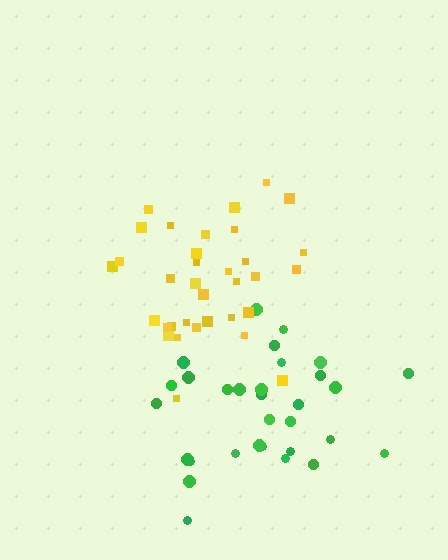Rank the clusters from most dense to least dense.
yellow, green.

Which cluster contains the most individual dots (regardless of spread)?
Yellow (35).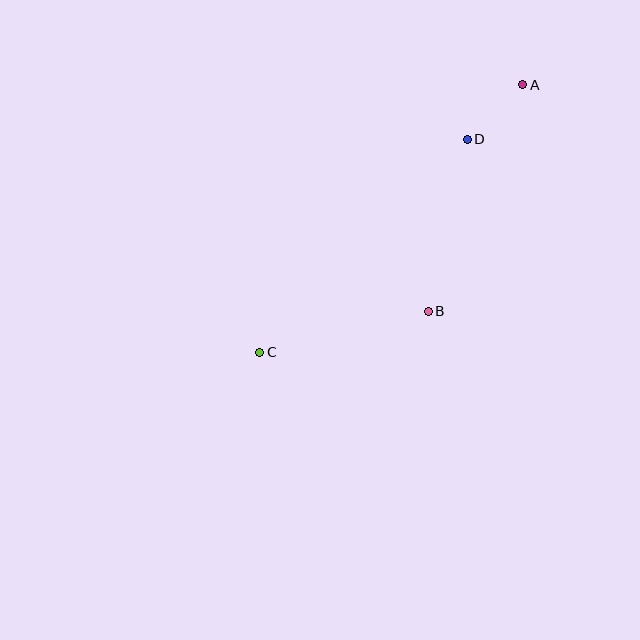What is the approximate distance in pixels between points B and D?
The distance between B and D is approximately 176 pixels.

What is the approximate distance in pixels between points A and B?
The distance between A and B is approximately 245 pixels.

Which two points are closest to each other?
Points A and D are closest to each other.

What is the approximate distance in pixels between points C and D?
The distance between C and D is approximately 297 pixels.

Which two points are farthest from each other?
Points A and C are farthest from each other.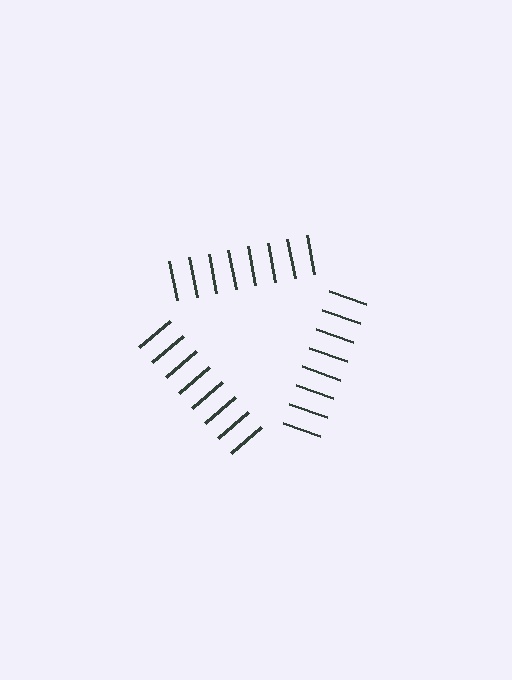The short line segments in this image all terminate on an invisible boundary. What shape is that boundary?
An illusory triangle — the line segments terminate on its edges but no continuous stroke is drawn.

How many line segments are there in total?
24 — 8 along each of the 3 edges.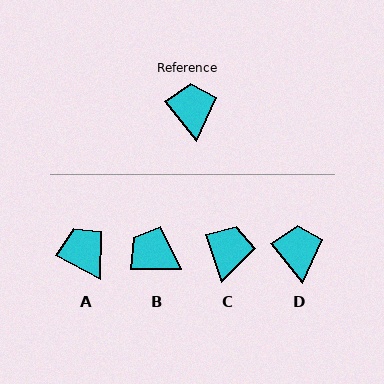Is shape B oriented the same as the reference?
No, it is off by about 50 degrees.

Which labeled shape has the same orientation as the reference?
D.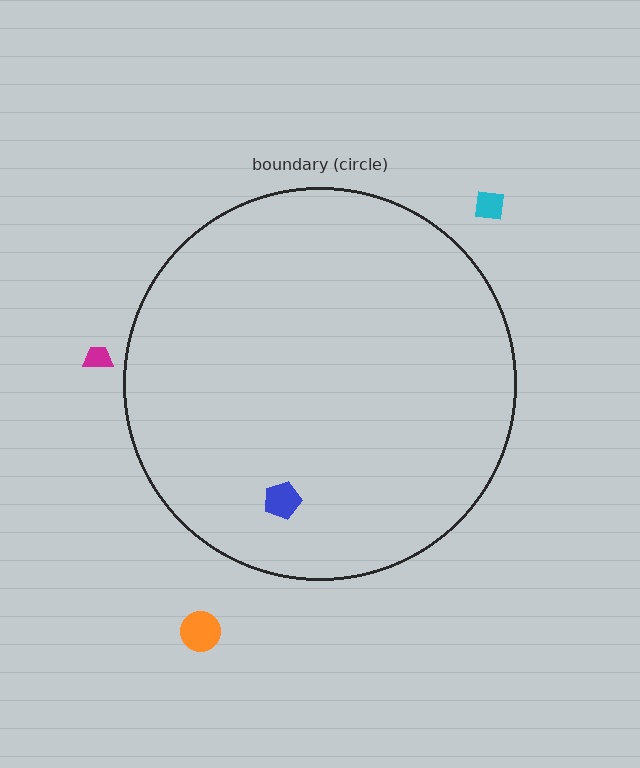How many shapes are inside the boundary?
1 inside, 3 outside.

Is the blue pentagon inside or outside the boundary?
Inside.